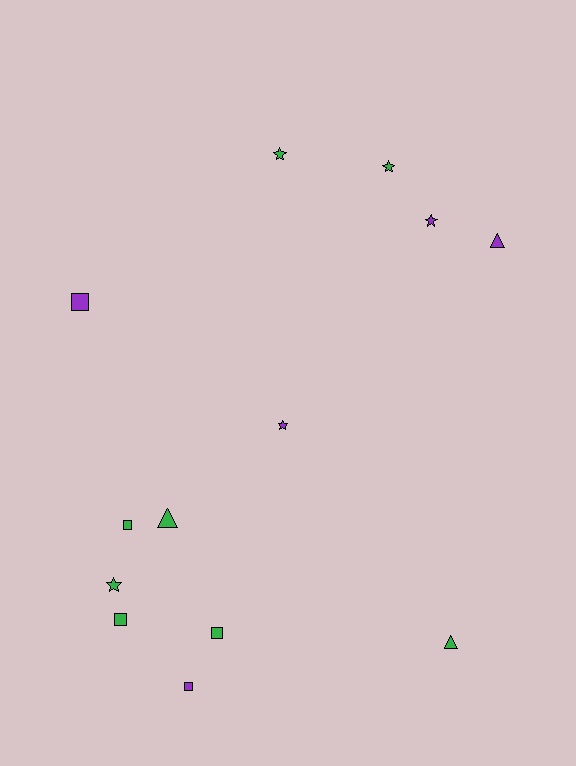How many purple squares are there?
There are 2 purple squares.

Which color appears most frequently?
Green, with 8 objects.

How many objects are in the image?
There are 13 objects.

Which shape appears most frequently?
Star, with 5 objects.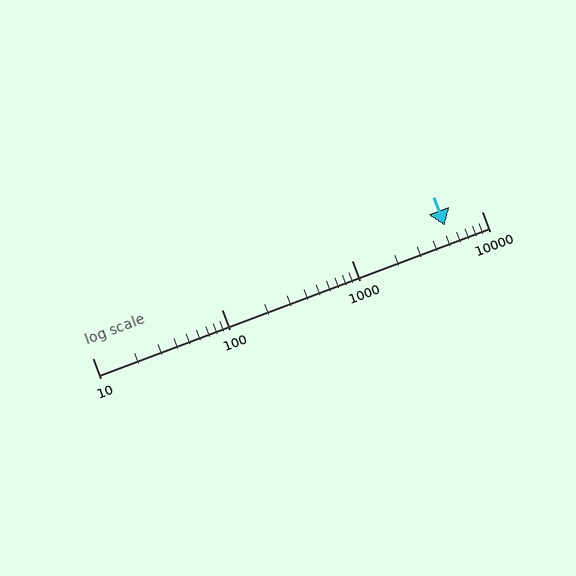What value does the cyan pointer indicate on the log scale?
The pointer indicates approximately 5200.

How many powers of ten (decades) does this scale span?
The scale spans 3 decades, from 10 to 10000.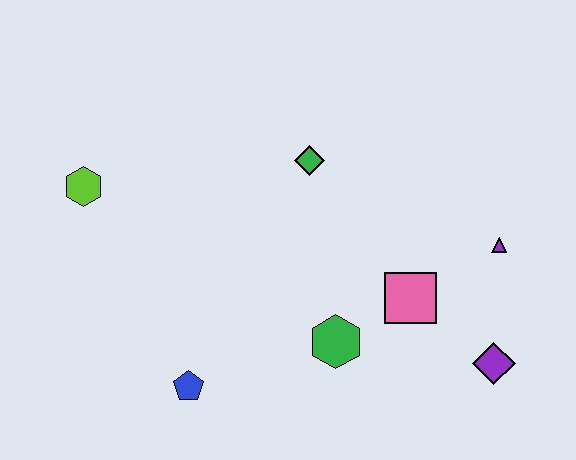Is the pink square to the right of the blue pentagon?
Yes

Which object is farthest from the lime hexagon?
The purple diamond is farthest from the lime hexagon.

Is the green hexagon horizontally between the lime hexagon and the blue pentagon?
No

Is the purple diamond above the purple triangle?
No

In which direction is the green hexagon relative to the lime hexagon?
The green hexagon is to the right of the lime hexagon.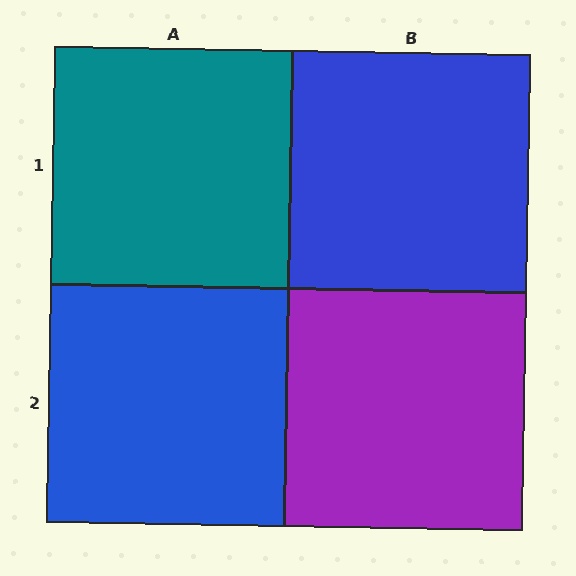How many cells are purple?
1 cell is purple.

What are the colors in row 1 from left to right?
Teal, blue.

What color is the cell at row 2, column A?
Blue.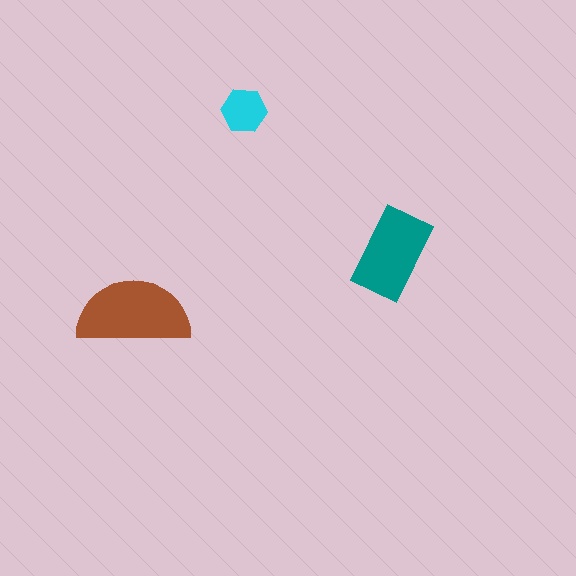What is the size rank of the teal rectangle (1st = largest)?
2nd.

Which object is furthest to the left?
The brown semicircle is leftmost.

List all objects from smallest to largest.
The cyan hexagon, the teal rectangle, the brown semicircle.